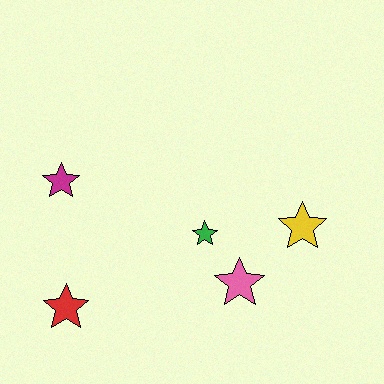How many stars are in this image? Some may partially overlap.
There are 5 stars.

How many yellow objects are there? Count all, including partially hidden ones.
There is 1 yellow object.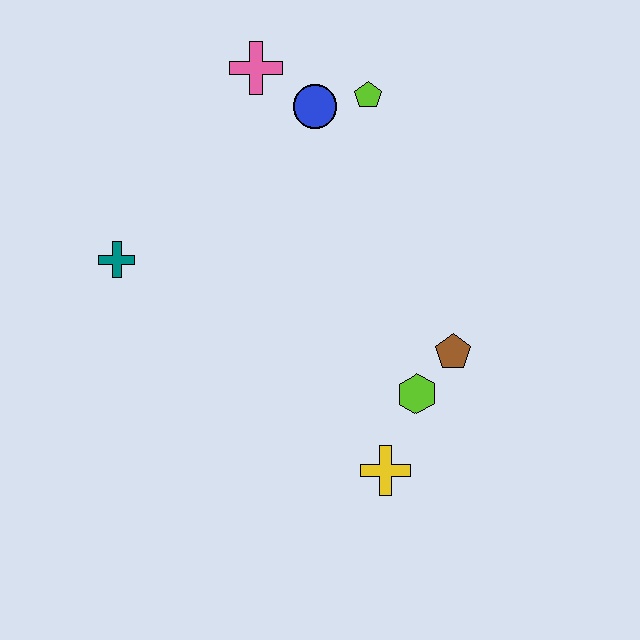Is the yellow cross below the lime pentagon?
Yes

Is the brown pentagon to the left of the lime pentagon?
No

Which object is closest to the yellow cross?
The lime hexagon is closest to the yellow cross.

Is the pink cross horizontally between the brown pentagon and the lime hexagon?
No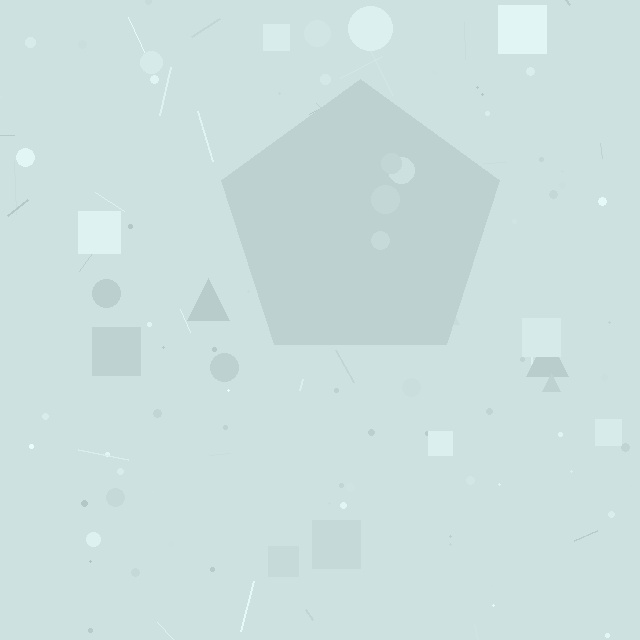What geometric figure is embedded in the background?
A pentagon is embedded in the background.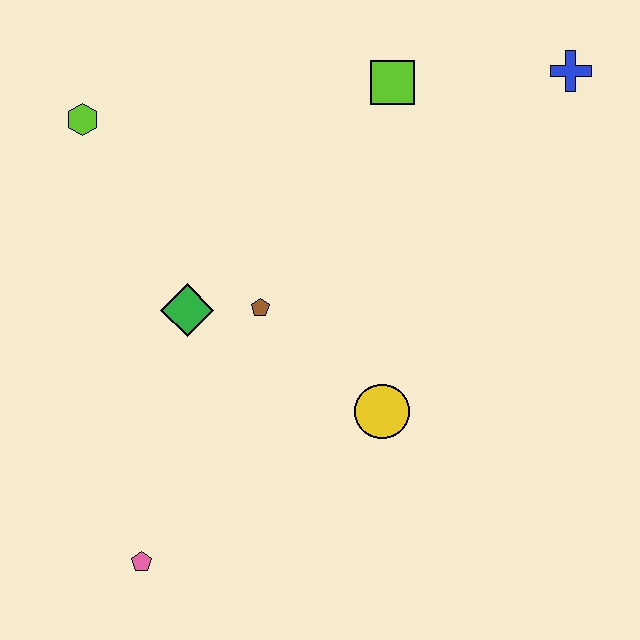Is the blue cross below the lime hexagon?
No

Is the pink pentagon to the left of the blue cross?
Yes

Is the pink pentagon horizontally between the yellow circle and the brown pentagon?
No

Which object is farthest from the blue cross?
The pink pentagon is farthest from the blue cross.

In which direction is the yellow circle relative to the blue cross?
The yellow circle is below the blue cross.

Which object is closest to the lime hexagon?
The green diamond is closest to the lime hexagon.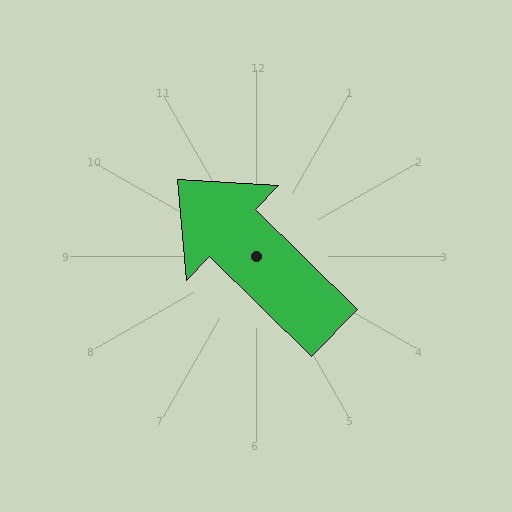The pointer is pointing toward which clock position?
Roughly 10 o'clock.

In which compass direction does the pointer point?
Northwest.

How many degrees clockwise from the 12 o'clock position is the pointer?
Approximately 314 degrees.